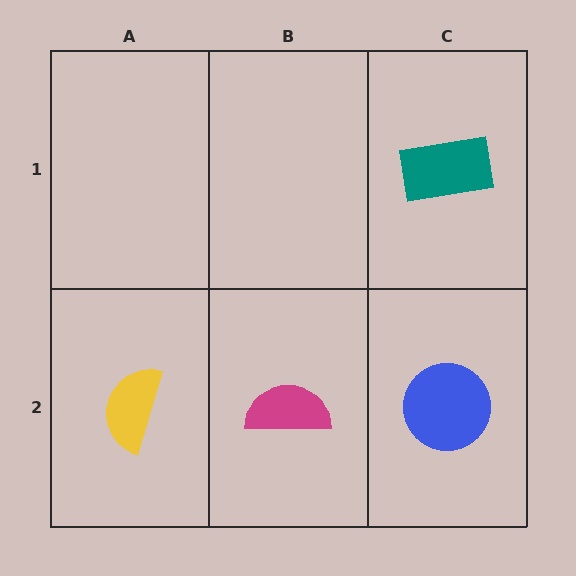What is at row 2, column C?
A blue circle.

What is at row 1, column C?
A teal rectangle.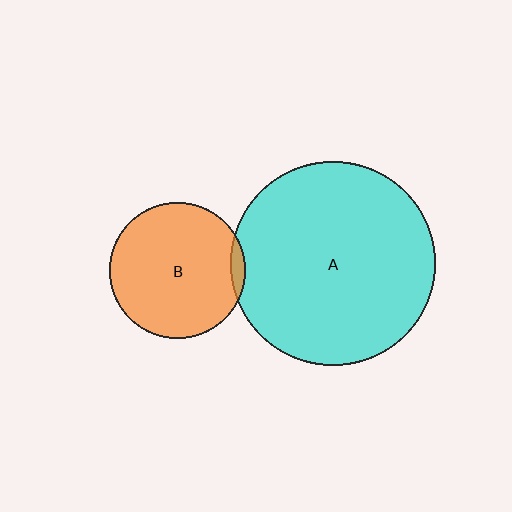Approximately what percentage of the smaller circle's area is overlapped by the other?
Approximately 5%.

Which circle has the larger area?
Circle A (cyan).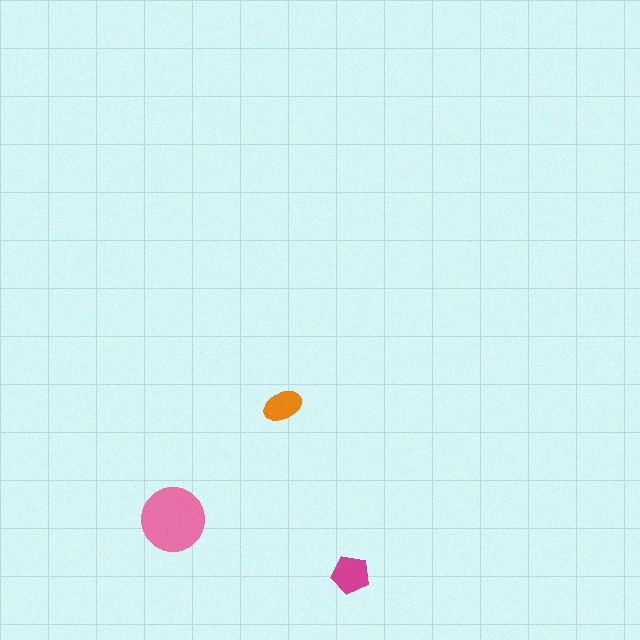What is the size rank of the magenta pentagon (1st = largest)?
2nd.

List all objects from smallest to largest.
The orange ellipse, the magenta pentagon, the pink circle.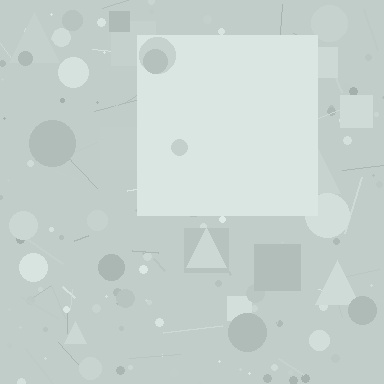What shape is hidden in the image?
A square is hidden in the image.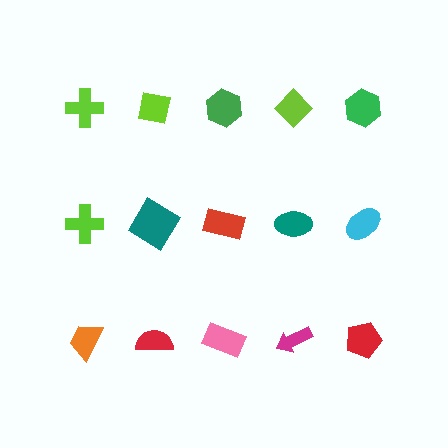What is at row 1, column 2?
A lime square.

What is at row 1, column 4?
A lime diamond.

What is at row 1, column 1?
A lime cross.